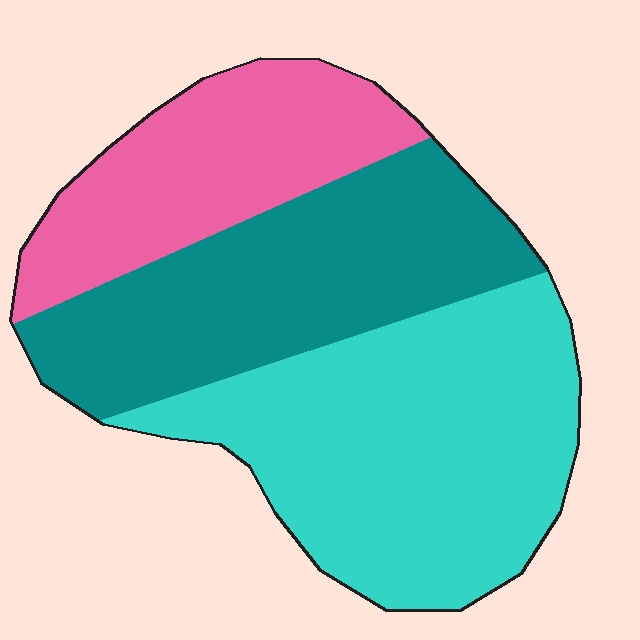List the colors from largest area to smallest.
From largest to smallest: cyan, teal, pink.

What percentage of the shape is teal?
Teal takes up about one third (1/3) of the shape.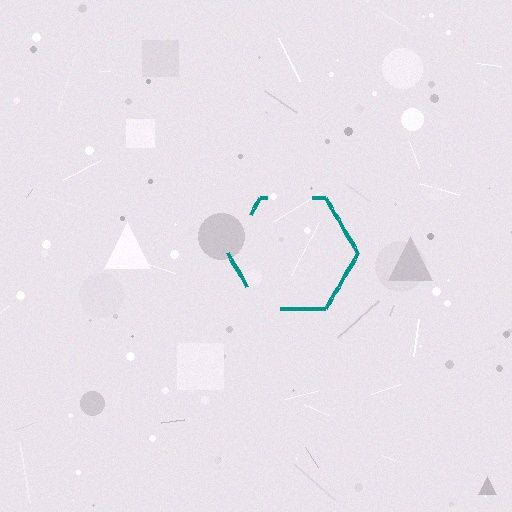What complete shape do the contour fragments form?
The contour fragments form a hexagon.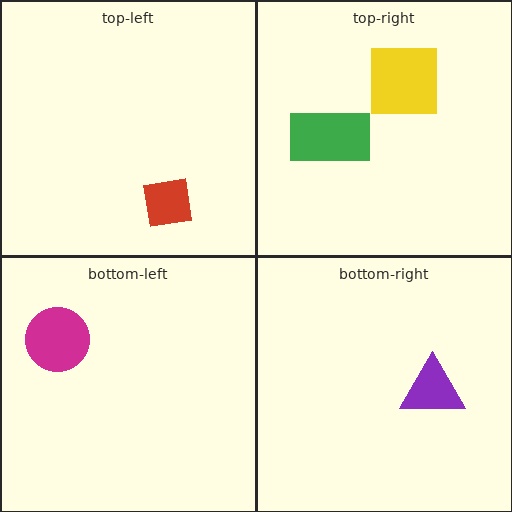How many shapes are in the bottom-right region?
1.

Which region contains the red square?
The top-left region.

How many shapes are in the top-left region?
1.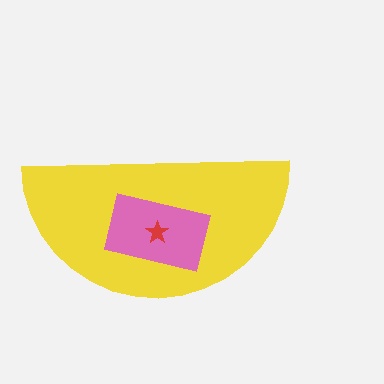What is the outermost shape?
The yellow semicircle.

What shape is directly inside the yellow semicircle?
The pink rectangle.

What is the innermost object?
The red star.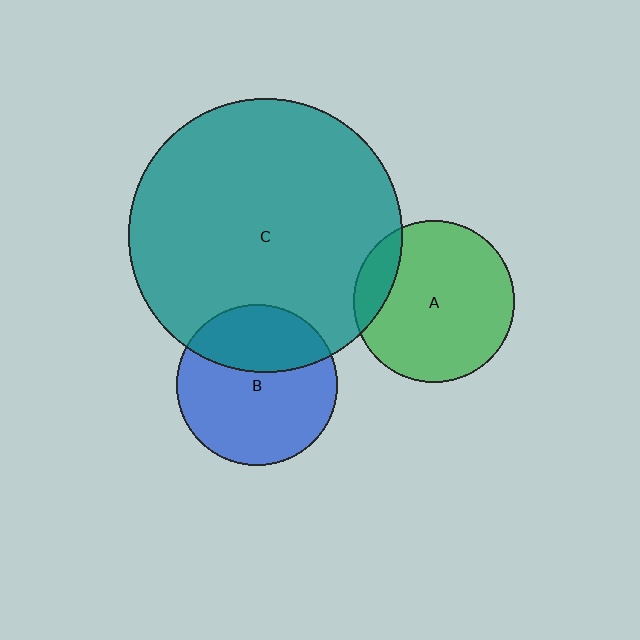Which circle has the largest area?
Circle C (teal).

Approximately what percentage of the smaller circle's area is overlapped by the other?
Approximately 35%.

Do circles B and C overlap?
Yes.